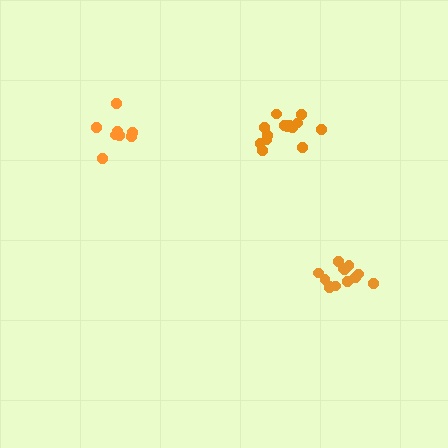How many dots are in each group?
Group 1: 8 dots, Group 2: 14 dots, Group 3: 14 dots (36 total).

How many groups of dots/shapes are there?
There are 3 groups.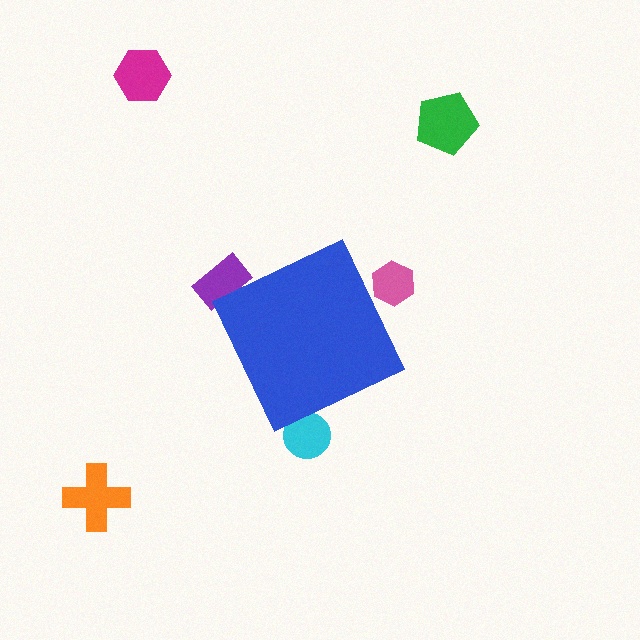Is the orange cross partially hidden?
No, the orange cross is fully visible.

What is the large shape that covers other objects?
A blue diamond.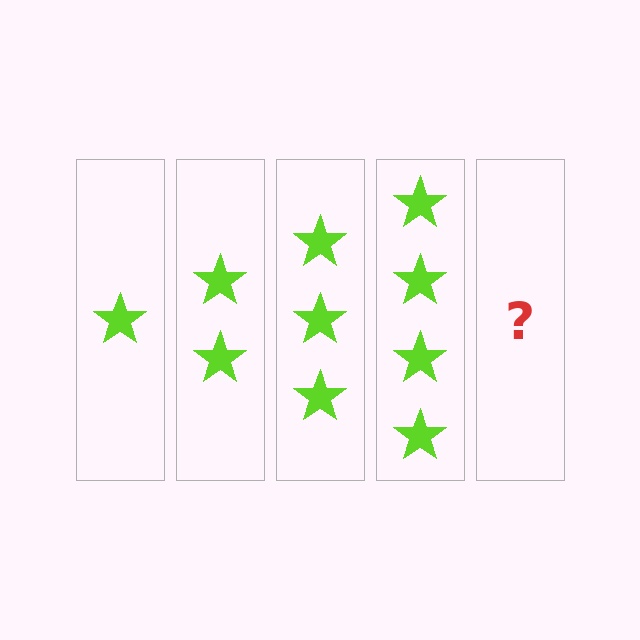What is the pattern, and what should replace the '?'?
The pattern is that each step adds one more star. The '?' should be 5 stars.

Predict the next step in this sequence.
The next step is 5 stars.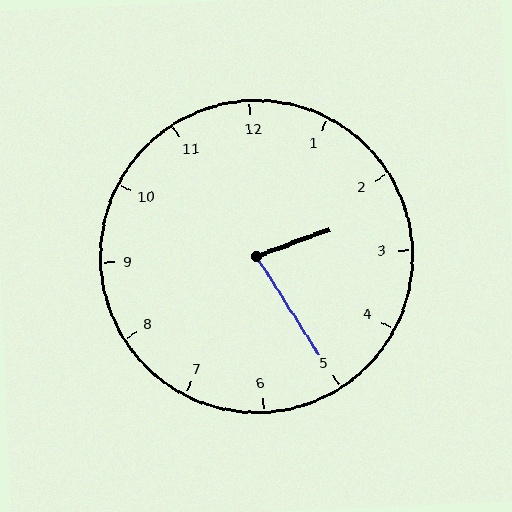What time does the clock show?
2:25.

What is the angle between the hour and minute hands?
Approximately 78 degrees.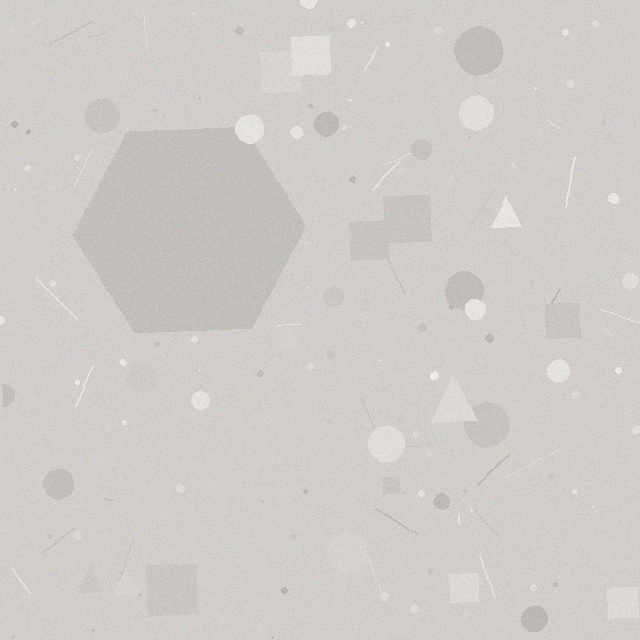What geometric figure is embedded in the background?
A hexagon is embedded in the background.